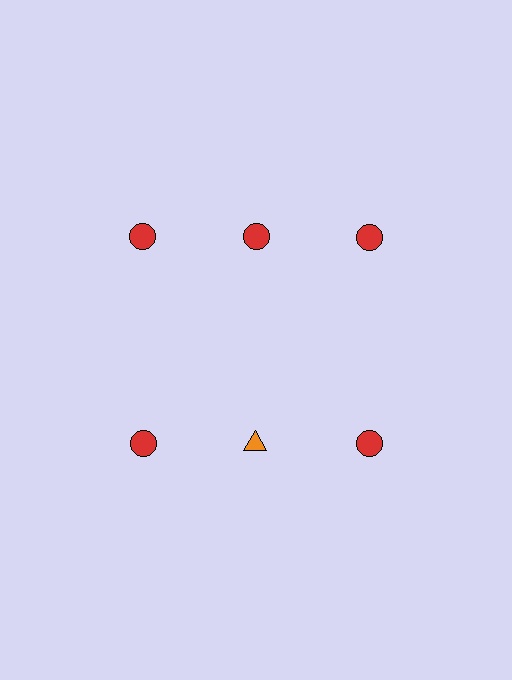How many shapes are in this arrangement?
There are 6 shapes arranged in a grid pattern.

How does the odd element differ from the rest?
It differs in both color (orange instead of red) and shape (triangle instead of circle).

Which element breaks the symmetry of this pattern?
The orange triangle in the second row, second from left column breaks the symmetry. All other shapes are red circles.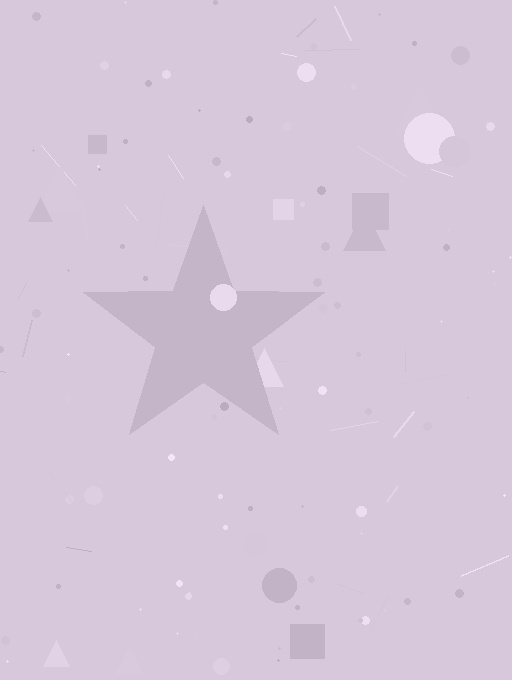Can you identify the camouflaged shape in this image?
The camouflaged shape is a star.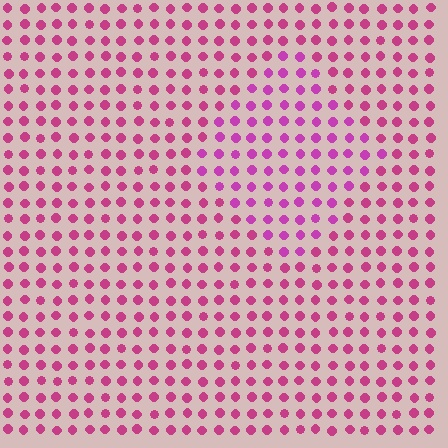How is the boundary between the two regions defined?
The boundary is defined purely by a slight shift in hue (about 20 degrees). Spacing, size, and orientation are identical on both sides.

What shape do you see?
I see a diamond.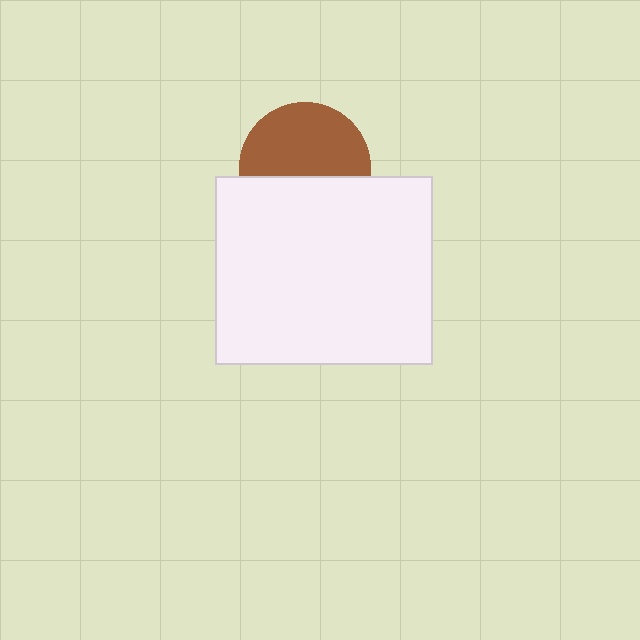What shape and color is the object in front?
The object in front is a white rectangle.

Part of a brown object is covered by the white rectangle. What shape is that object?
It is a circle.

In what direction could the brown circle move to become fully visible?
The brown circle could move up. That would shift it out from behind the white rectangle entirely.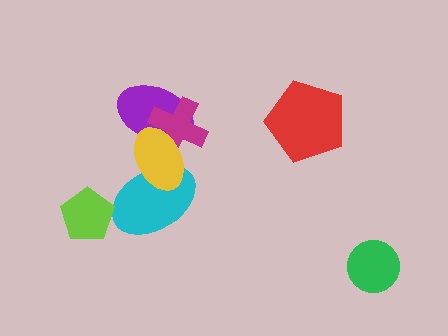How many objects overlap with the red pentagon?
0 objects overlap with the red pentagon.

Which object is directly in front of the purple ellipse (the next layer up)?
The magenta cross is directly in front of the purple ellipse.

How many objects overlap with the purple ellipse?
2 objects overlap with the purple ellipse.